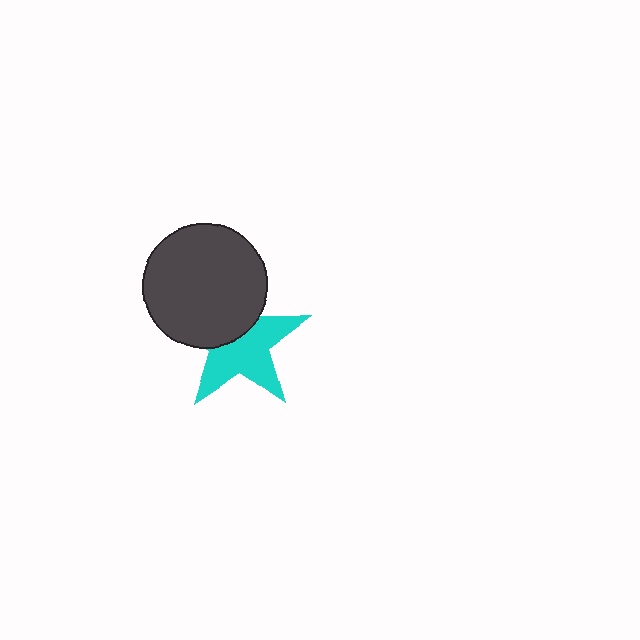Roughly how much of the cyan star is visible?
About half of it is visible (roughly 60%).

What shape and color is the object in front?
The object in front is a dark gray circle.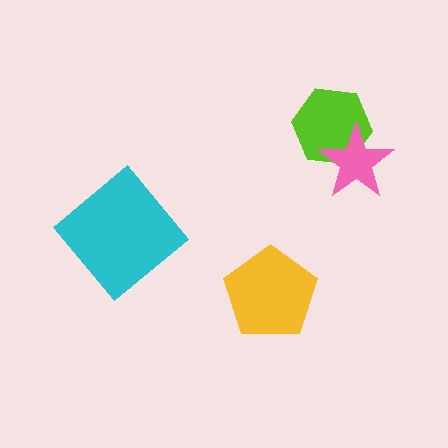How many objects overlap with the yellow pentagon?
0 objects overlap with the yellow pentagon.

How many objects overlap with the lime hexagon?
1 object overlaps with the lime hexagon.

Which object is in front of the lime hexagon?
The pink star is in front of the lime hexagon.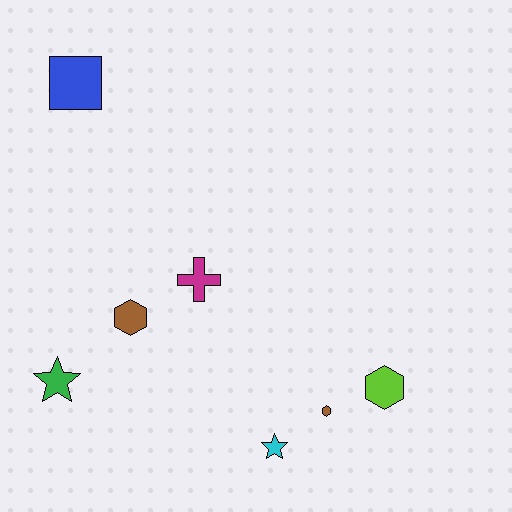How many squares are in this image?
There is 1 square.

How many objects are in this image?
There are 7 objects.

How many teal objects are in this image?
There are no teal objects.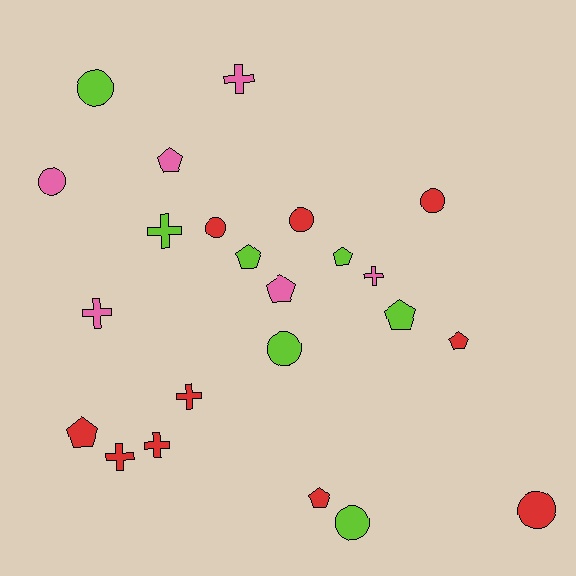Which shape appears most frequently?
Circle, with 8 objects.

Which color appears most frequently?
Red, with 10 objects.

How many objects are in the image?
There are 23 objects.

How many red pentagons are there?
There are 3 red pentagons.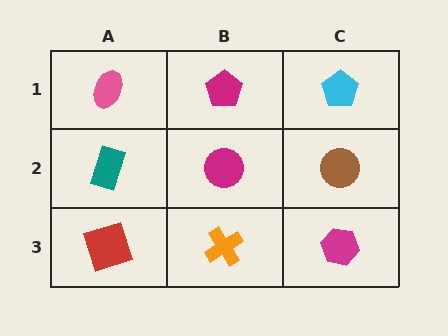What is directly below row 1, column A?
A teal rectangle.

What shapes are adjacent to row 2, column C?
A cyan pentagon (row 1, column C), a magenta hexagon (row 3, column C), a magenta circle (row 2, column B).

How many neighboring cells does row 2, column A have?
3.